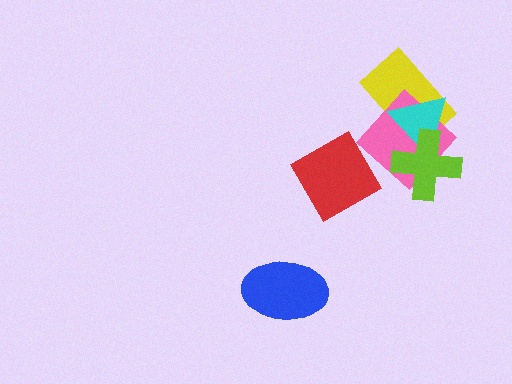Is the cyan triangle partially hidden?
Yes, it is partially covered by another shape.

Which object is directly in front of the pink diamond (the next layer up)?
The cyan triangle is directly in front of the pink diamond.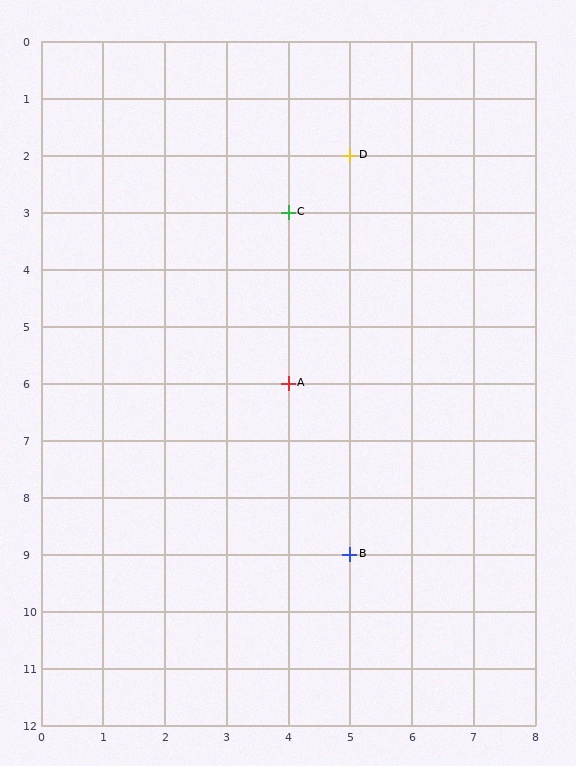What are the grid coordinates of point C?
Point C is at grid coordinates (4, 3).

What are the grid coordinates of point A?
Point A is at grid coordinates (4, 6).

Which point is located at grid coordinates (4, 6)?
Point A is at (4, 6).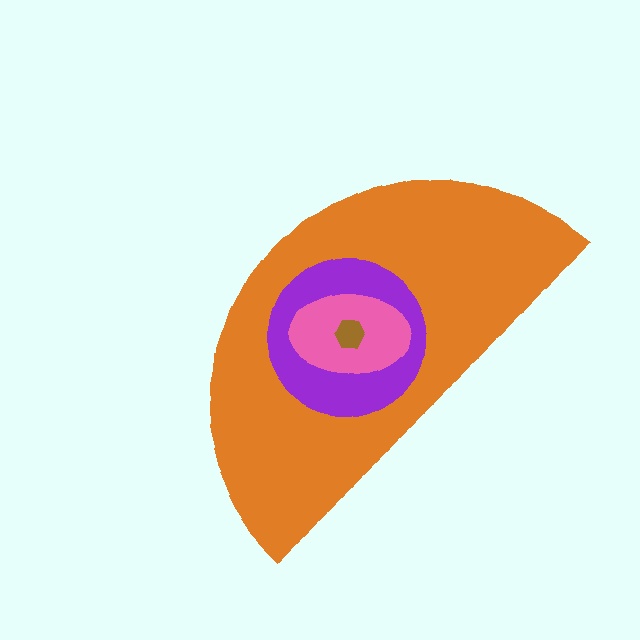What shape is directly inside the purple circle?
The pink ellipse.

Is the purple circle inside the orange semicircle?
Yes.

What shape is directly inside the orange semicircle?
The purple circle.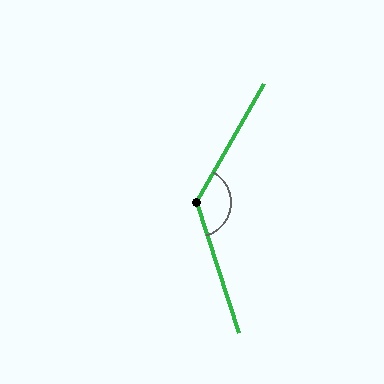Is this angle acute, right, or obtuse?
It is obtuse.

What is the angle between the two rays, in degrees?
Approximately 132 degrees.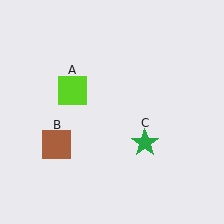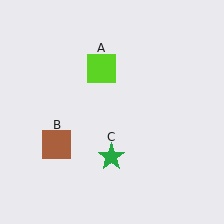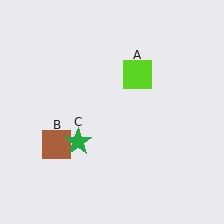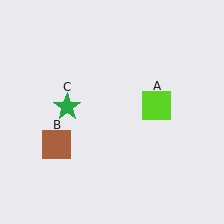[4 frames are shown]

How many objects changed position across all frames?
2 objects changed position: lime square (object A), green star (object C).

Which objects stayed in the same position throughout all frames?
Brown square (object B) remained stationary.